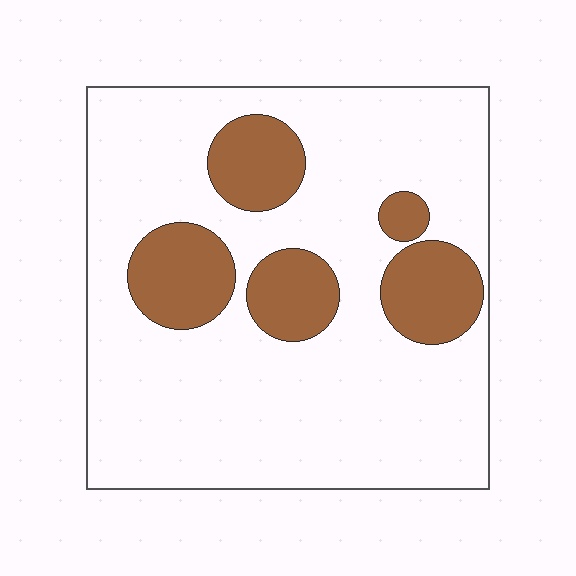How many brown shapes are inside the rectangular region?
5.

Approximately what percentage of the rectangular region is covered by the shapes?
Approximately 20%.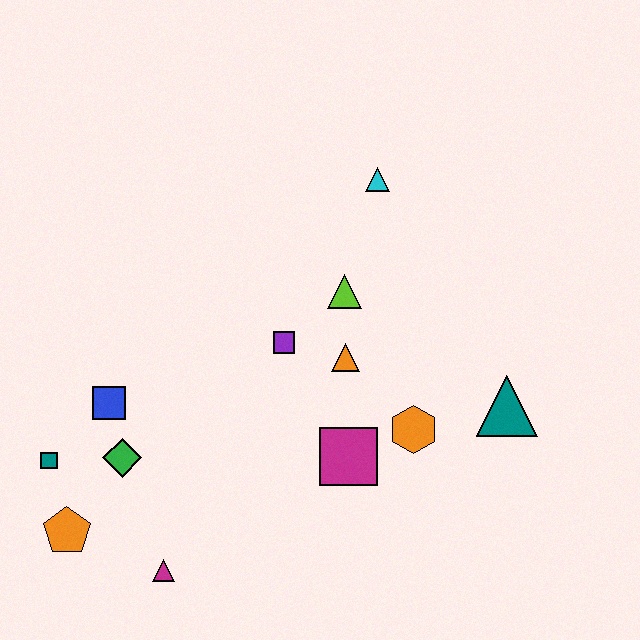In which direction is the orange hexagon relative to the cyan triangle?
The orange hexagon is below the cyan triangle.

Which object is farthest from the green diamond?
The teal triangle is farthest from the green diamond.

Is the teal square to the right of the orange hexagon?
No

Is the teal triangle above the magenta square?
Yes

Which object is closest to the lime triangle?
The orange triangle is closest to the lime triangle.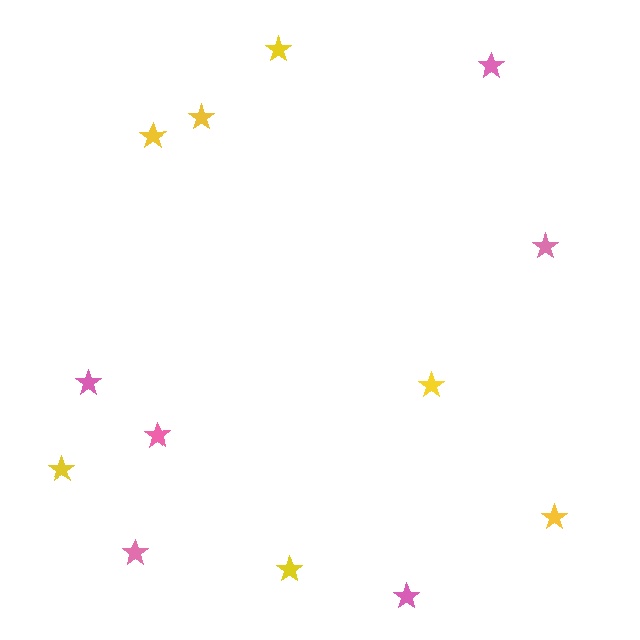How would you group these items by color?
There are 2 groups: one group of pink stars (6) and one group of yellow stars (7).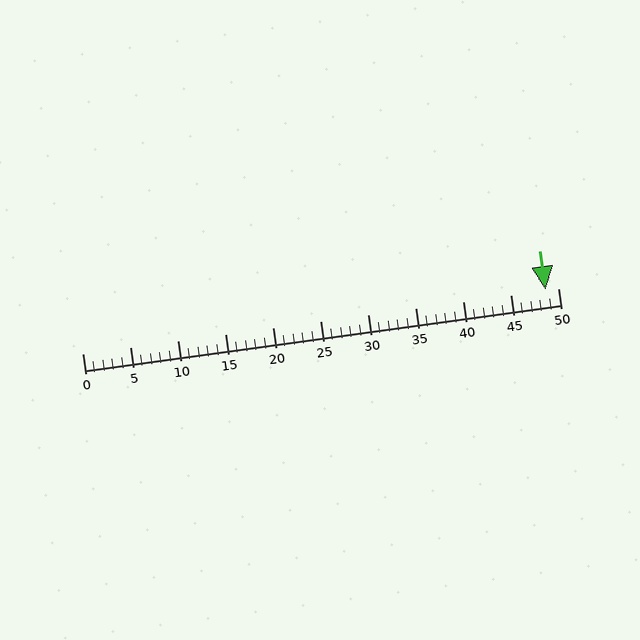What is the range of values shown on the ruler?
The ruler shows values from 0 to 50.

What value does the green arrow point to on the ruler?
The green arrow points to approximately 49.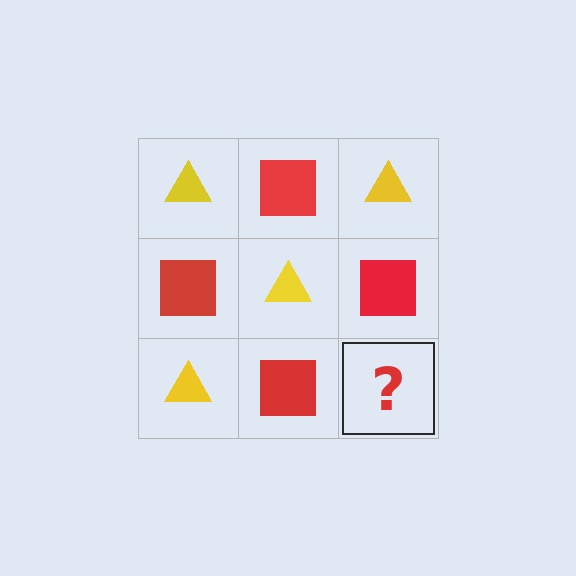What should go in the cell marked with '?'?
The missing cell should contain a yellow triangle.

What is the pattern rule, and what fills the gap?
The rule is that it alternates yellow triangle and red square in a checkerboard pattern. The gap should be filled with a yellow triangle.